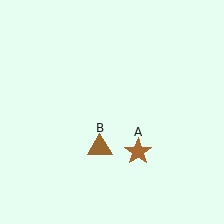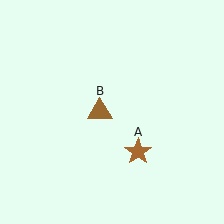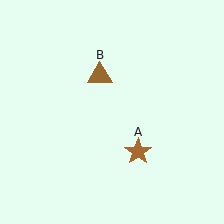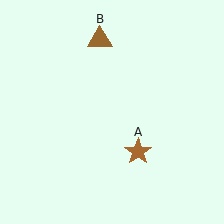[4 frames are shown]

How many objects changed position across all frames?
1 object changed position: brown triangle (object B).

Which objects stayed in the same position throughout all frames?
Brown star (object A) remained stationary.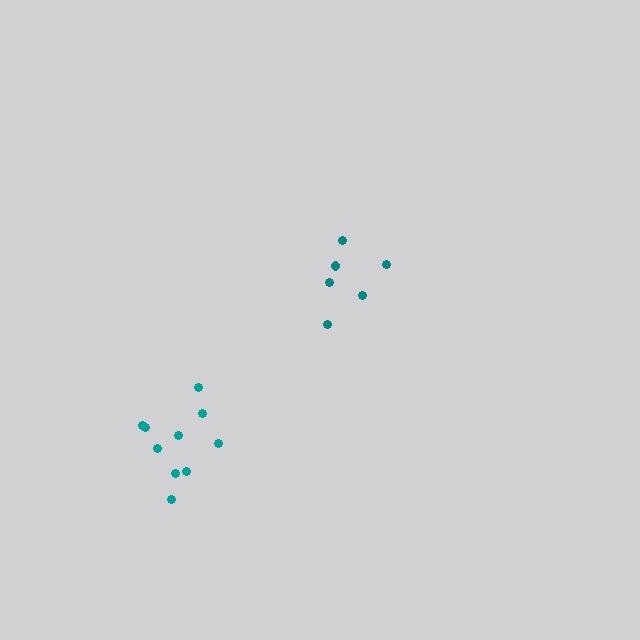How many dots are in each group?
Group 1: 6 dots, Group 2: 10 dots (16 total).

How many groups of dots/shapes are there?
There are 2 groups.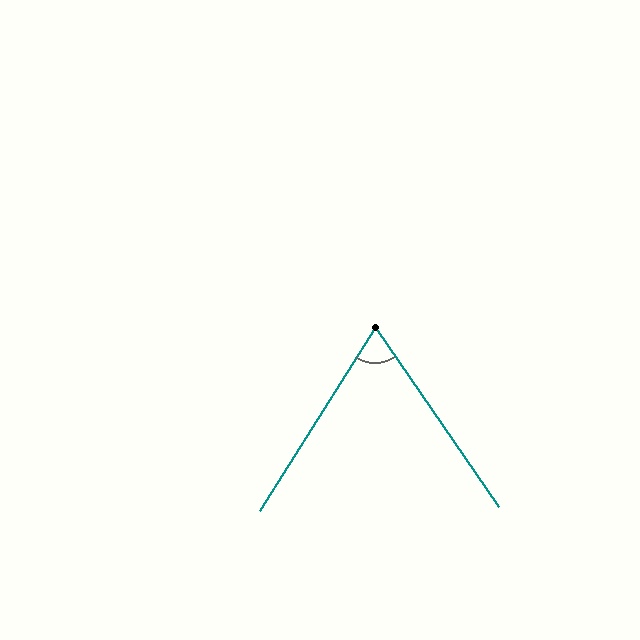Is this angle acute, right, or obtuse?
It is acute.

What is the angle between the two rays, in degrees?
Approximately 67 degrees.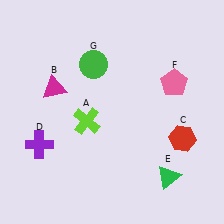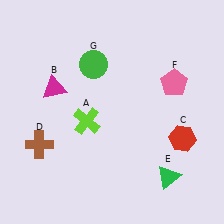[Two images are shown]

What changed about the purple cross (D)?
In Image 1, D is purple. In Image 2, it changed to brown.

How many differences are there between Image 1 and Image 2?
There is 1 difference between the two images.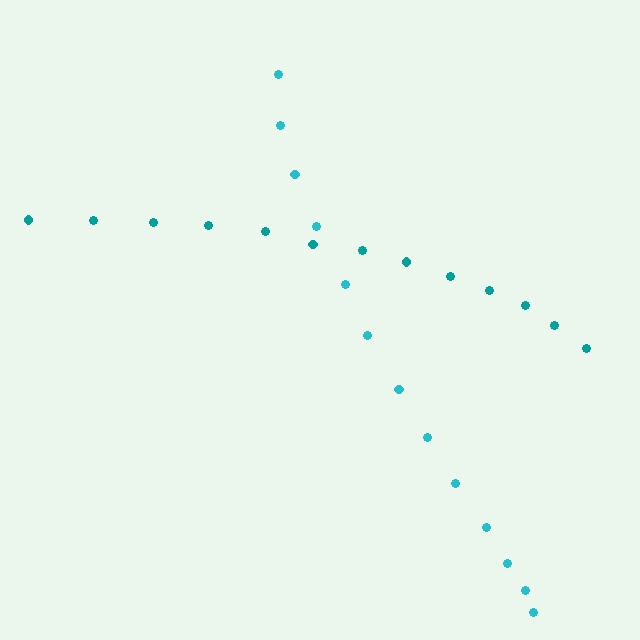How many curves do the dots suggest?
There are 2 distinct paths.